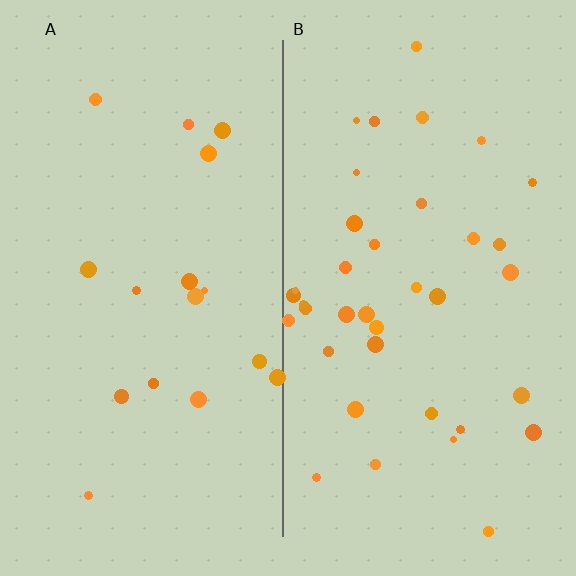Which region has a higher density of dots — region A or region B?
B (the right).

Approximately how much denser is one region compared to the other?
Approximately 2.2× — region B over region A.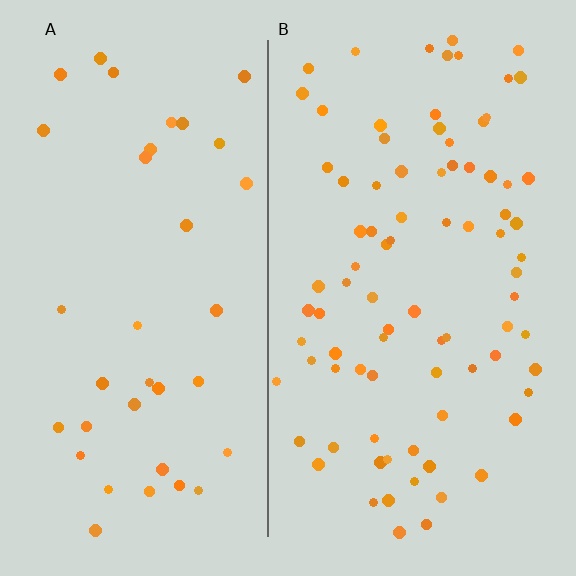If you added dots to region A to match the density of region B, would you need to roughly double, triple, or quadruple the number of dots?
Approximately double.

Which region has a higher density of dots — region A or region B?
B (the right).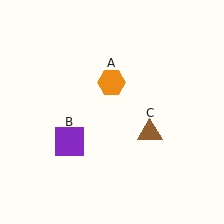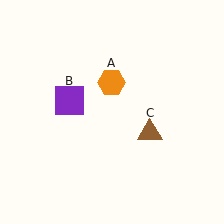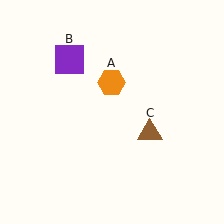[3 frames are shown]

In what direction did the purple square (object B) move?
The purple square (object B) moved up.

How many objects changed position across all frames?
1 object changed position: purple square (object B).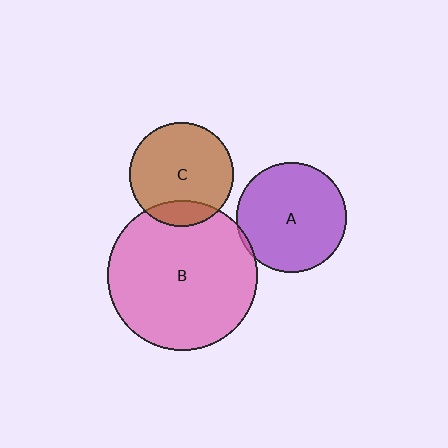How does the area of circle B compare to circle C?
Approximately 2.1 times.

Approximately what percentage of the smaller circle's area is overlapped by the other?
Approximately 15%.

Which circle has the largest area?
Circle B (pink).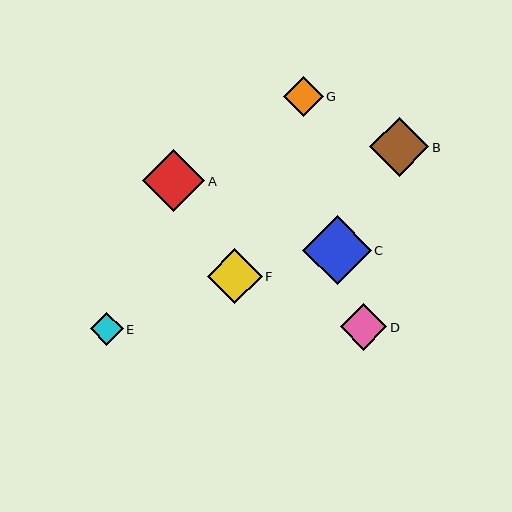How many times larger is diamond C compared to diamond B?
Diamond C is approximately 1.2 times the size of diamond B.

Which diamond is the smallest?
Diamond E is the smallest with a size of approximately 33 pixels.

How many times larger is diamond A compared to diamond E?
Diamond A is approximately 1.9 times the size of diamond E.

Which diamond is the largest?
Diamond C is the largest with a size of approximately 69 pixels.